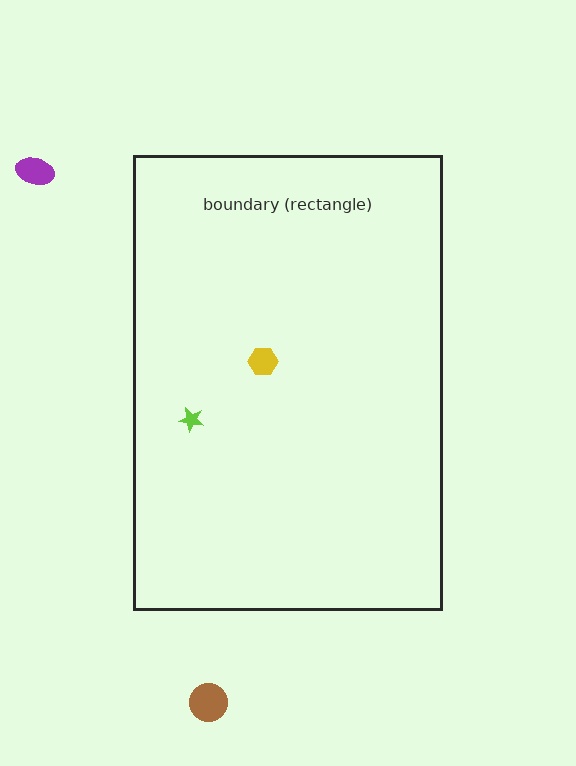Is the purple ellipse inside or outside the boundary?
Outside.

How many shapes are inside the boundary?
2 inside, 2 outside.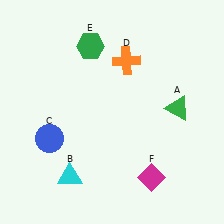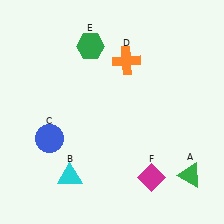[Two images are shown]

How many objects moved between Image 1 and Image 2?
1 object moved between the two images.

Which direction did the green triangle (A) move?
The green triangle (A) moved down.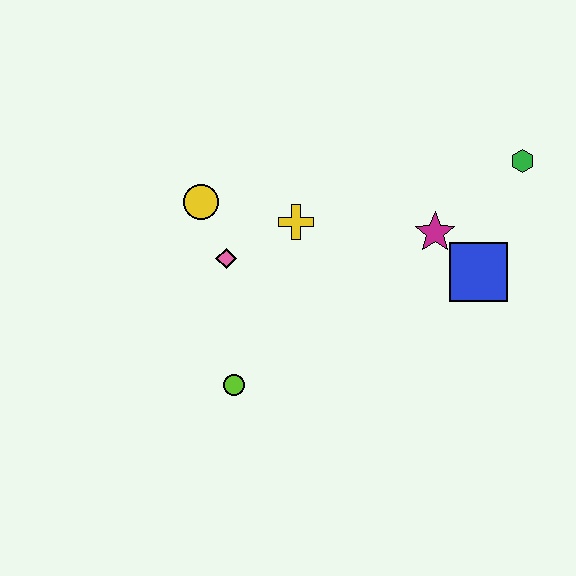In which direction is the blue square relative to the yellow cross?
The blue square is to the right of the yellow cross.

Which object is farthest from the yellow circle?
The green hexagon is farthest from the yellow circle.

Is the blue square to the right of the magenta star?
Yes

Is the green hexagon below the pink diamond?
No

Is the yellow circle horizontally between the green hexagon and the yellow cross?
No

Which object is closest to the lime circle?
The pink diamond is closest to the lime circle.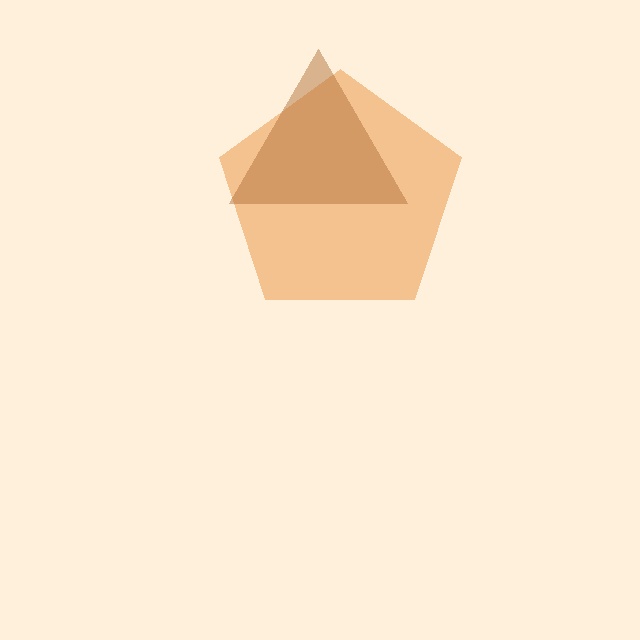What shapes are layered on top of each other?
The layered shapes are: an orange pentagon, a brown triangle.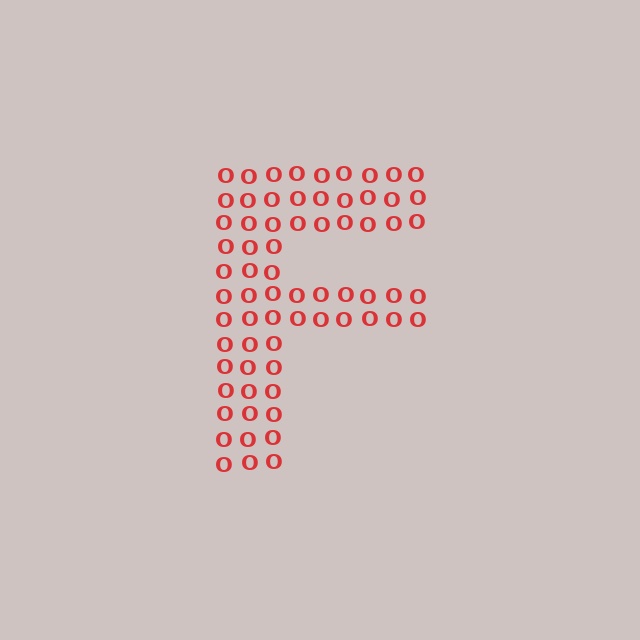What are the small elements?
The small elements are letter O's.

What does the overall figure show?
The overall figure shows the letter F.